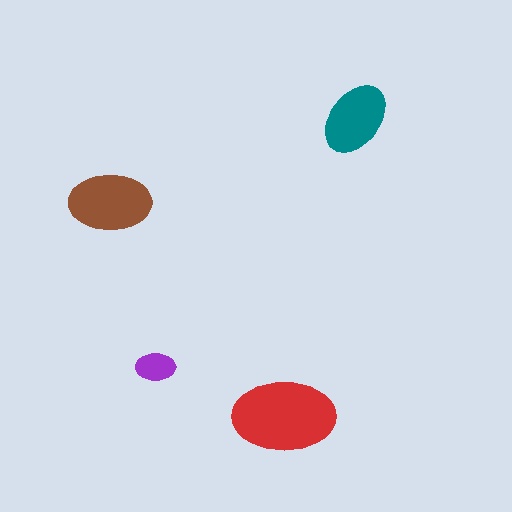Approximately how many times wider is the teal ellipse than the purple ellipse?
About 2 times wider.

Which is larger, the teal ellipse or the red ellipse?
The red one.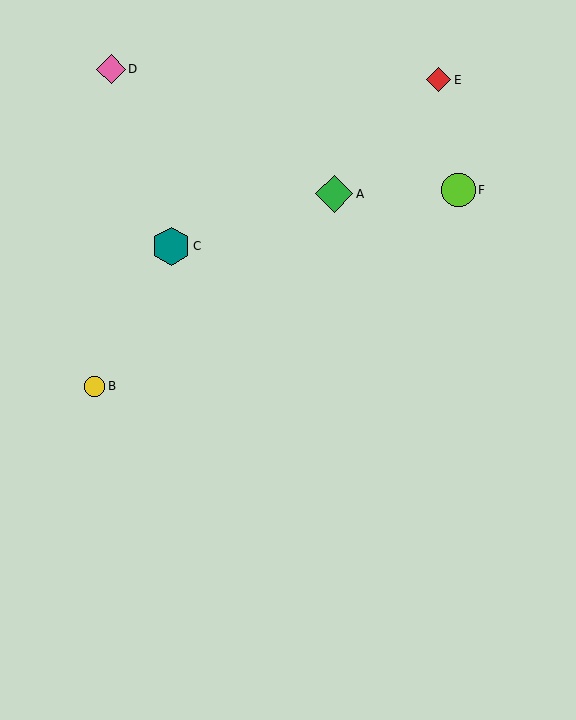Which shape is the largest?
The teal hexagon (labeled C) is the largest.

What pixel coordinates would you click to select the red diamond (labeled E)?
Click at (439, 80) to select the red diamond E.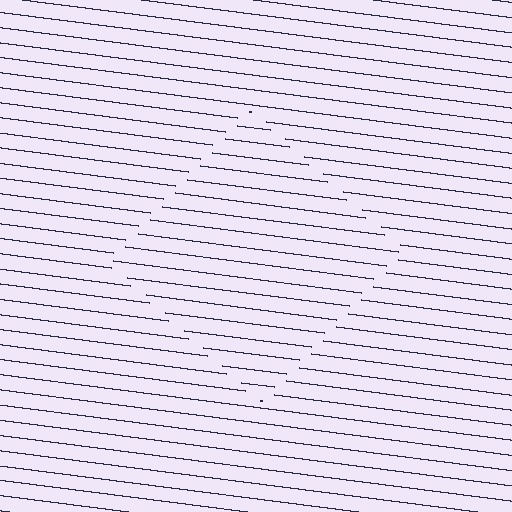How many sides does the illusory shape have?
4 sides — the line-ends trace a square.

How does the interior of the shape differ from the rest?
The interior of the shape contains the same grating, shifted by half a period — the contour is defined by the phase discontinuity where line-ends from the inner and outer gratings abut.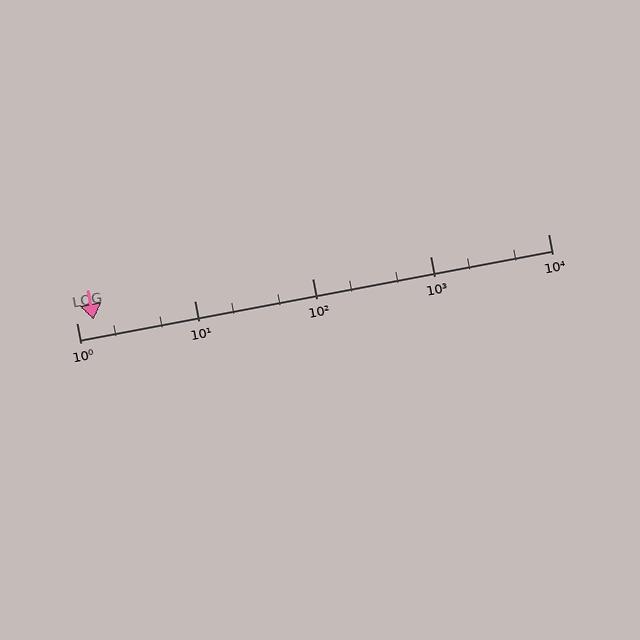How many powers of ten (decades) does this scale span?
The scale spans 4 decades, from 1 to 10000.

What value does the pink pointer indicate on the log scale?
The pointer indicates approximately 1.4.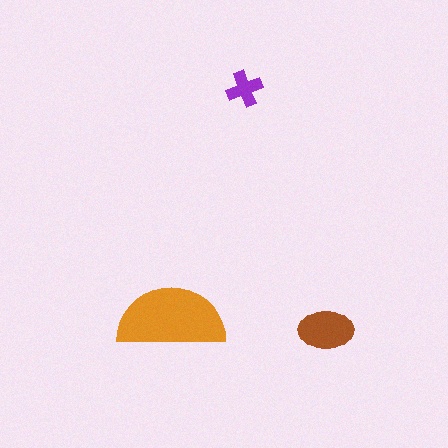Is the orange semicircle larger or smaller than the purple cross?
Larger.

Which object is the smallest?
The purple cross.